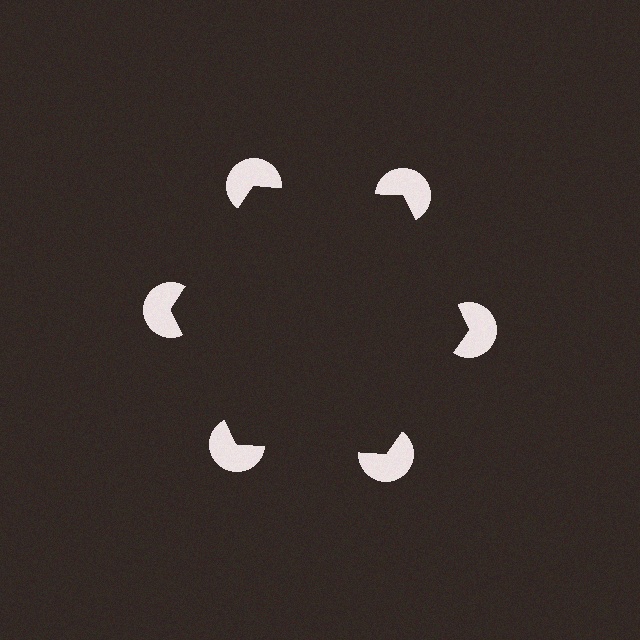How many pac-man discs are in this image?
There are 6 — one at each vertex of the illusory hexagon.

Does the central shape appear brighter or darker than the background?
It typically appears slightly darker than the background, even though no actual brightness change is drawn.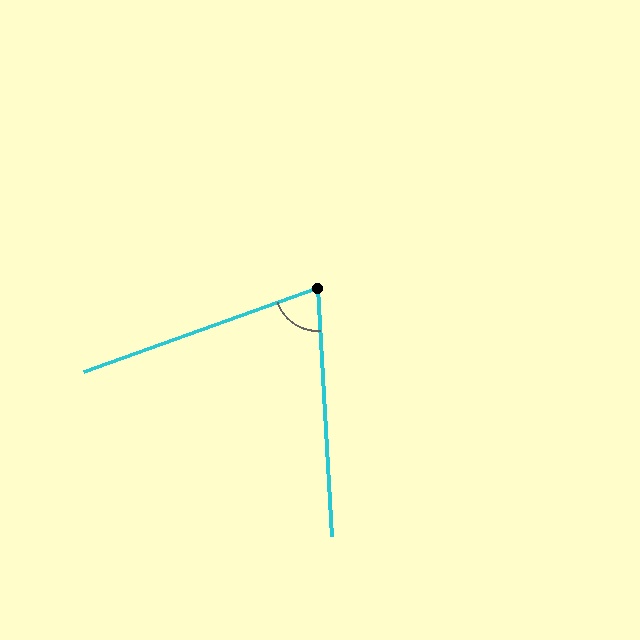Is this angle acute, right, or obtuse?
It is acute.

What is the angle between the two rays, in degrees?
Approximately 73 degrees.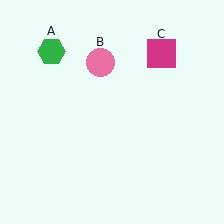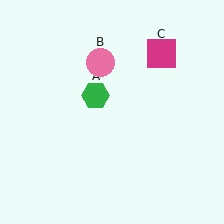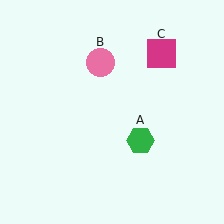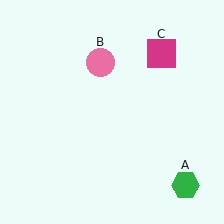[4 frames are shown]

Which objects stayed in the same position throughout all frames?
Pink circle (object B) and magenta square (object C) remained stationary.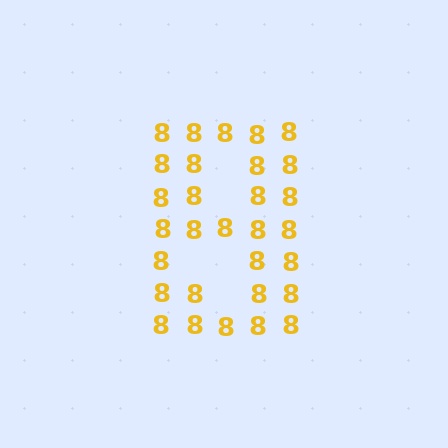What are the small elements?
The small elements are digit 8's.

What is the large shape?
The large shape is the digit 8.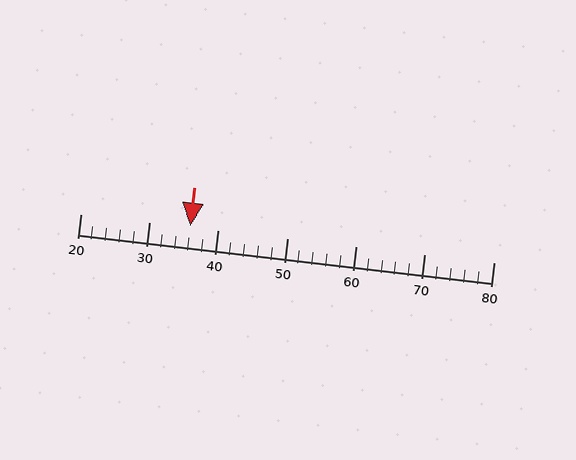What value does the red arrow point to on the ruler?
The red arrow points to approximately 36.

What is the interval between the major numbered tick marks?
The major tick marks are spaced 10 units apart.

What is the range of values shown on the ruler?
The ruler shows values from 20 to 80.